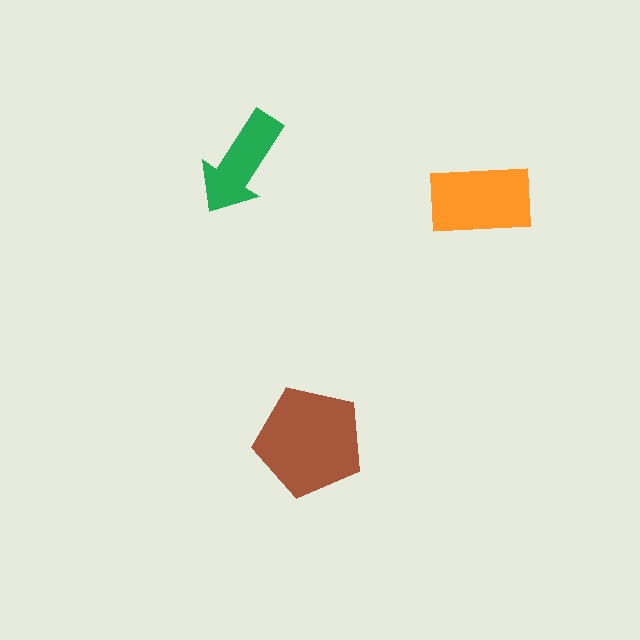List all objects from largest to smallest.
The brown pentagon, the orange rectangle, the green arrow.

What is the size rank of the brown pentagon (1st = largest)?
1st.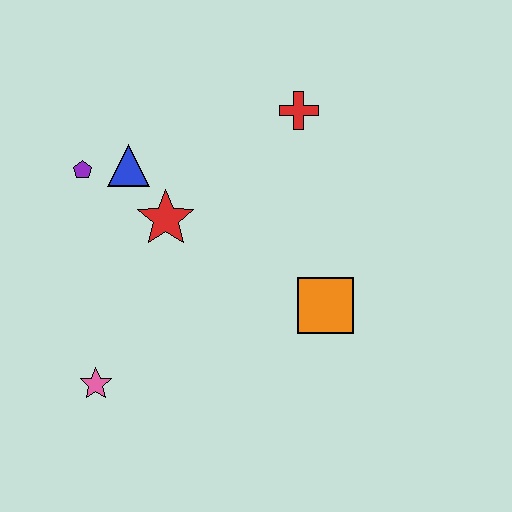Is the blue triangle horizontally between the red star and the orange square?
No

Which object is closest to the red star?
The blue triangle is closest to the red star.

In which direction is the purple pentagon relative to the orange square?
The purple pentagon is to the left of the orange square.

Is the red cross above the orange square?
Yes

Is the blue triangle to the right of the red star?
No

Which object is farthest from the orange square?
The purple pentagon is farthest from the orange square.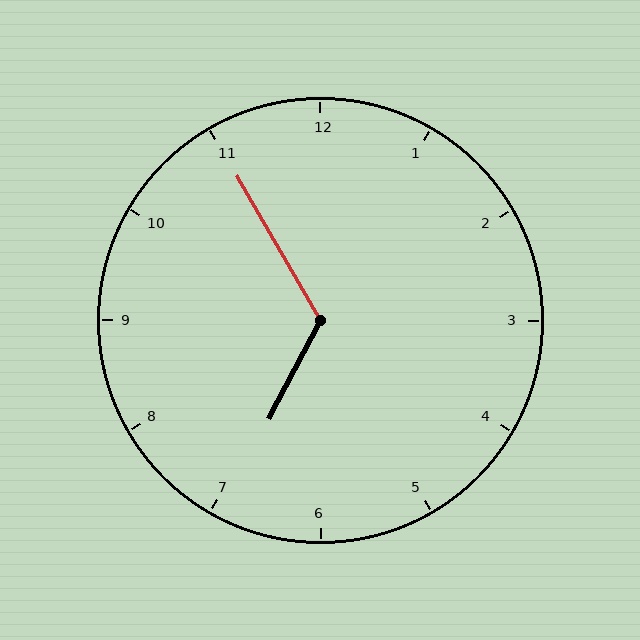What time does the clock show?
6:55.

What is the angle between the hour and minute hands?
Approximately 122 degrees.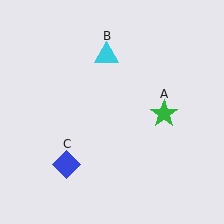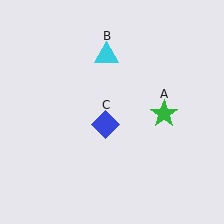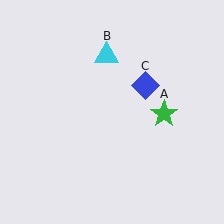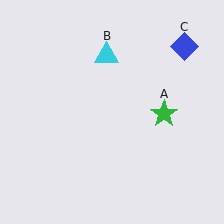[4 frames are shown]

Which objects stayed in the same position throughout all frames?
Green star (object A) and cyan triangle (object B) remained stationary.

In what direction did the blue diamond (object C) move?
The blue diamond (object C) moved up and to the right.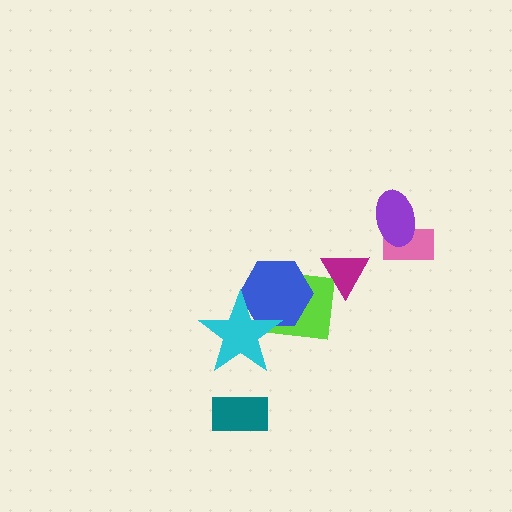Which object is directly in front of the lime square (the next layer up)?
The blue hexagon is directly in front of the lime square.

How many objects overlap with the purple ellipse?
1 object overlaps with the purple ellipse.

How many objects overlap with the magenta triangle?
1 object overlaps with the magenta triangle.